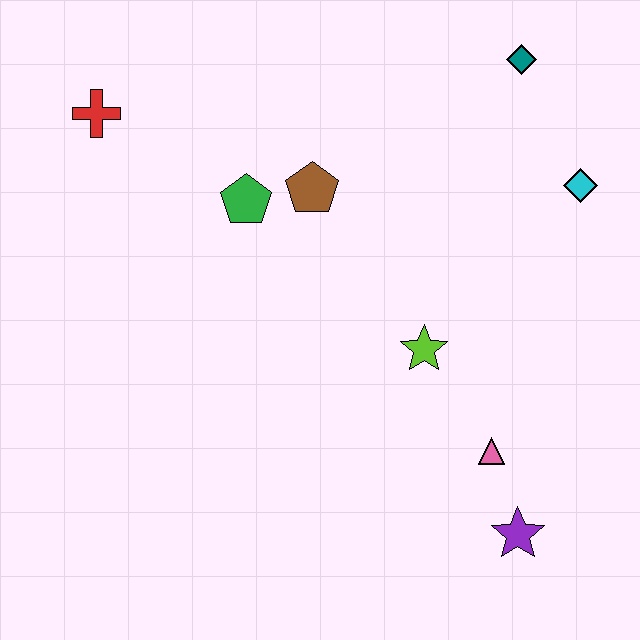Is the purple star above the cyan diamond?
No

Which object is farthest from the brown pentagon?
The purple star is farthest from the brown pentagon.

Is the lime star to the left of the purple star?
Yes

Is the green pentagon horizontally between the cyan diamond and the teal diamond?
No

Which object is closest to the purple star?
The pink triangle is closest to the purple star.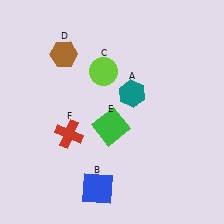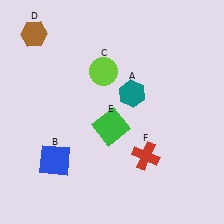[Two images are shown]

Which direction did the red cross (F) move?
The red cross (F) moved right.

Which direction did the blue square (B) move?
The blue square (B) moved left.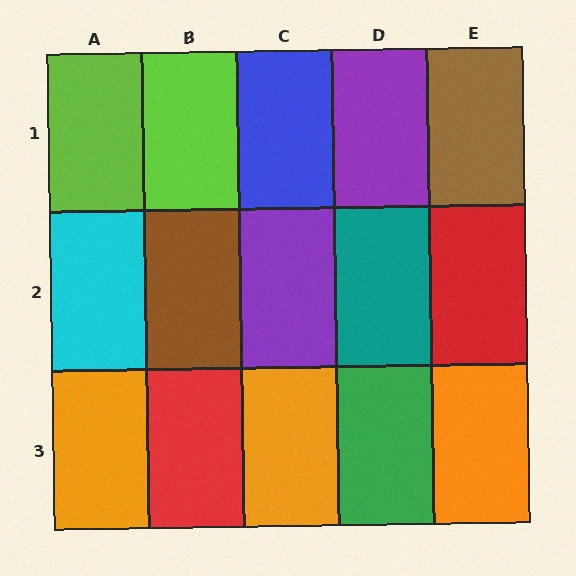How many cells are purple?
2 cells are purple.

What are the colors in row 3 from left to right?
Orange, red, orange, green, orange.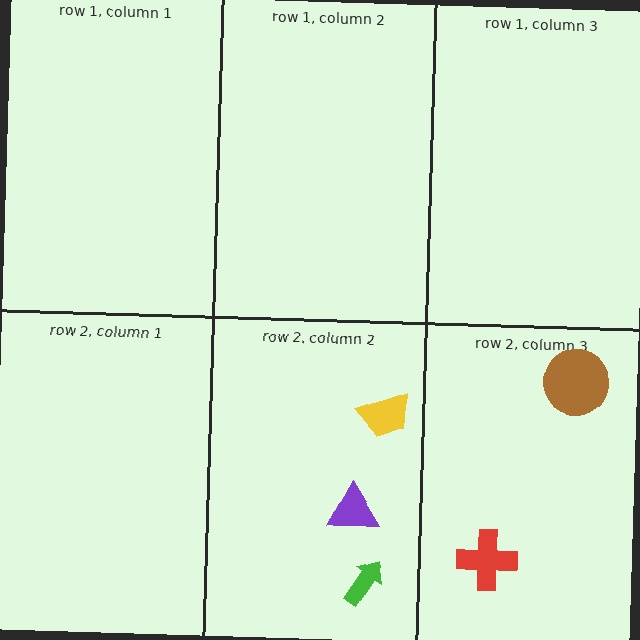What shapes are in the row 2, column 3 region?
The brown circle, the red cross.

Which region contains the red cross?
The row 2, column 3 region.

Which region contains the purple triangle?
The row 2, column 2 region.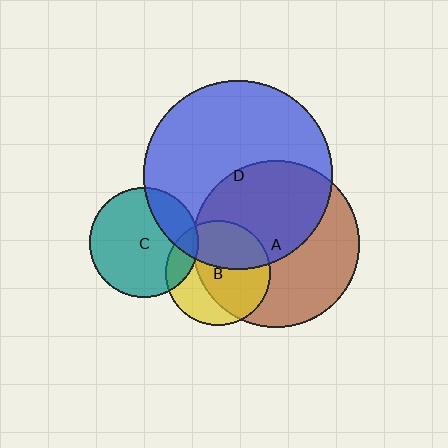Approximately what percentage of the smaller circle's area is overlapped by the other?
Approximately 5%.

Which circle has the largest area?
Circle D (blue).